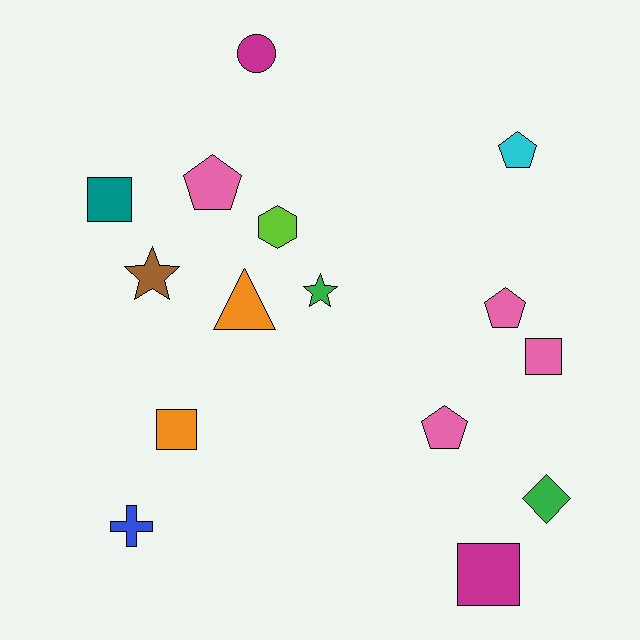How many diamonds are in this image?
There is 1 diamond.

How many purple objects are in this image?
There are no purple objects.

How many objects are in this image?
There are 15 objects.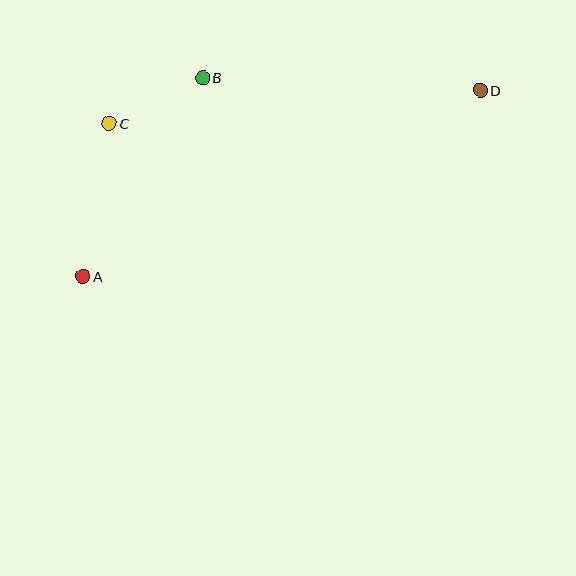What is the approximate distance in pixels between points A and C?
The distance between A and C is approximately 155 pixels.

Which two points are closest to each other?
Points B and C are closest to each other.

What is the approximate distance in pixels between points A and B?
The distance between A and B is approximately 232 pixels.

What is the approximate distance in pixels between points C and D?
The distance between C and D is approximately 373 pixels.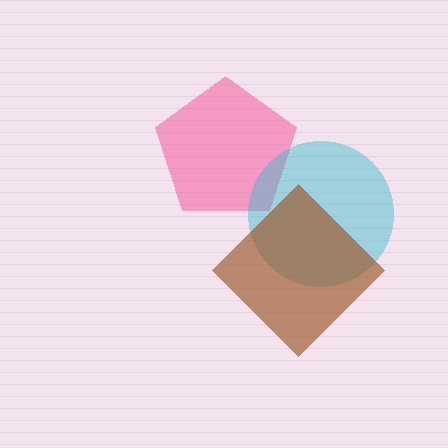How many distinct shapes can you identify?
There are 3 distinct shapes: a pink pentagon, a cyan circle, a brown diamond.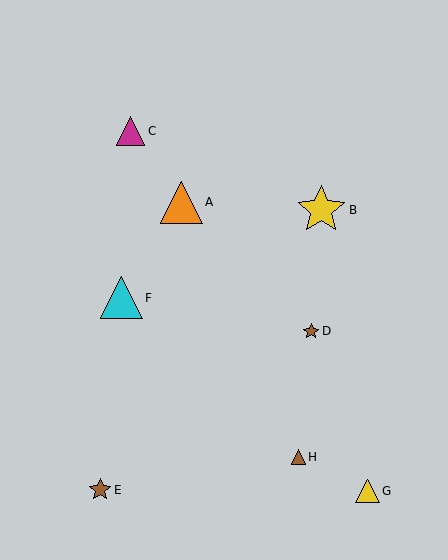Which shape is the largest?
The yellow star (labeled B) is the largest.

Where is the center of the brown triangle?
The center of the brown triangle is at (298, 457).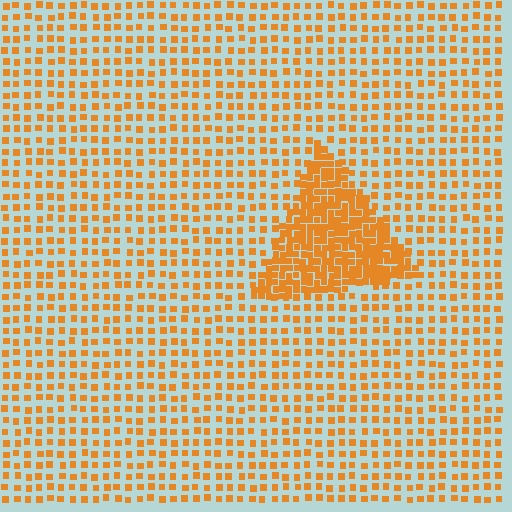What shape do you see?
I see a triangle.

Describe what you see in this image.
The image contains small orange elements arranged at two different densities. A triangle-shaped region is visible where the elements are more densely packed than the surrounding area.